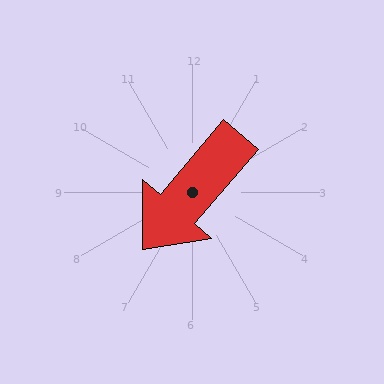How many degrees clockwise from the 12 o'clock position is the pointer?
Approximately 220 degrees.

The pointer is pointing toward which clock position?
Roughly 7 o'clock.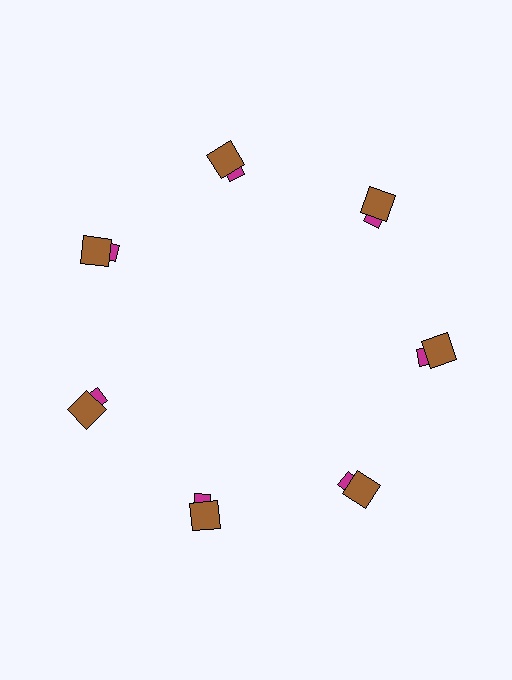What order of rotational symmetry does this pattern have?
This pattern has 7-fold rotational symmetry.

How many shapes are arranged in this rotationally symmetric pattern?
There are 14 shapes, arranged in 7 groups of 2.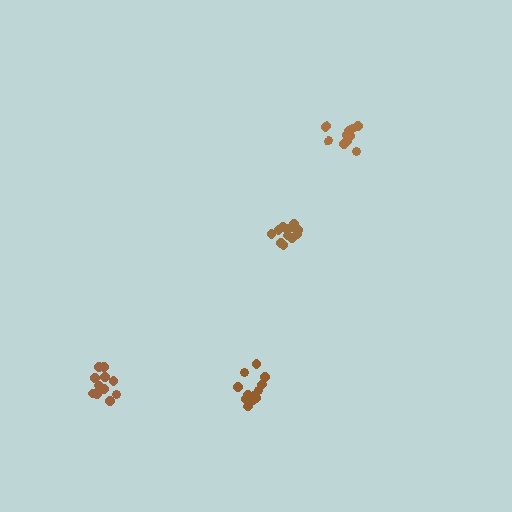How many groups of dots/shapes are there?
There are 4 groups.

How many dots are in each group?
Group 1: 12 dots, Group 2: 13 dots, Group 3: 12 dots, Group 4: 10 dots (47 total).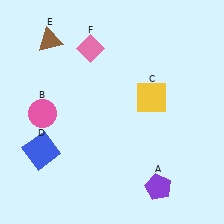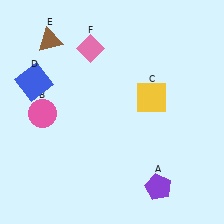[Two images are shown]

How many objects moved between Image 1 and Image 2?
1 object moved between the two images.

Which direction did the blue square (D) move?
The blue square (D) moved up.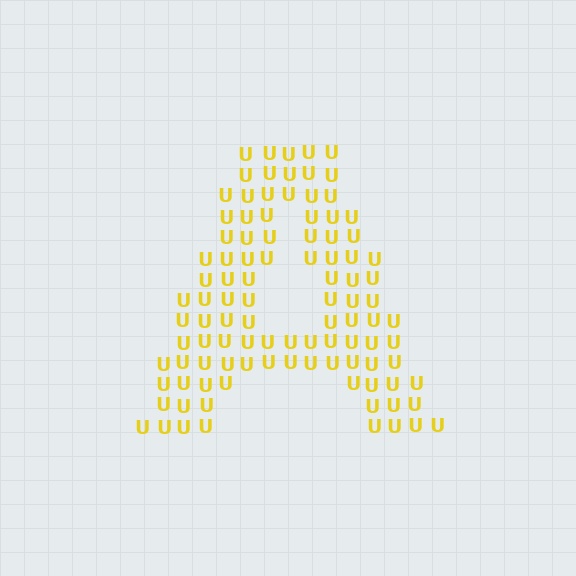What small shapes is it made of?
It is made of small letter U's.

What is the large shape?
The large shape is the letter A.